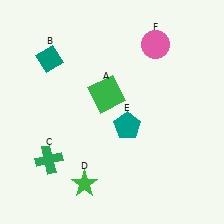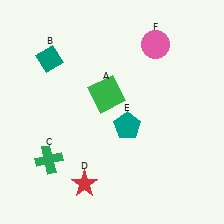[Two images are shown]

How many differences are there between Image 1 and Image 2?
There is 1 difference between the two images.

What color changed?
The star (D) changed from green in Image 1 to red in Image 2.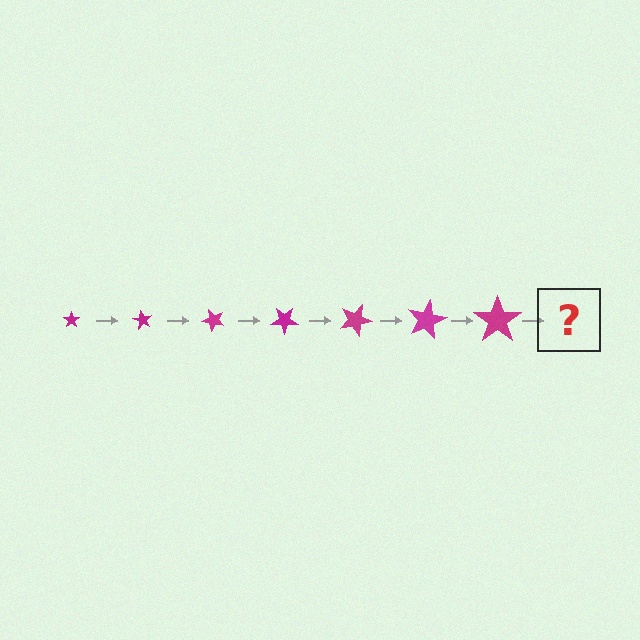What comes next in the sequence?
The next element should be a star, larger than the previous one and rotated 420 degrees from the start.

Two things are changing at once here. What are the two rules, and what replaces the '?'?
The two rules are that the star grows larger each step and it rotates 60 degrees each step. The '?' should be a star, larger than the previous one and rotated 420 degrees from the start.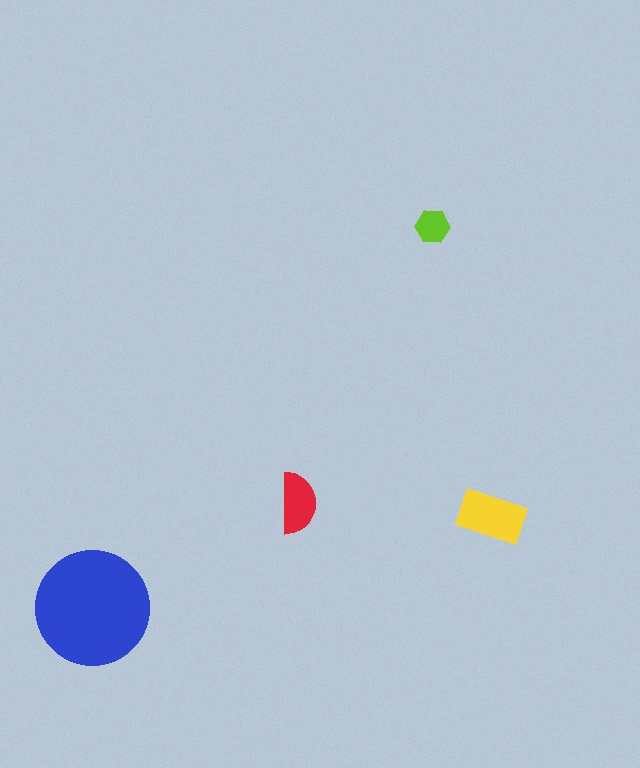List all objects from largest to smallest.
The blue circle, the yellow rectangle, the red semicircle, the lime hexagon.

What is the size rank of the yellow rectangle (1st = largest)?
2nd.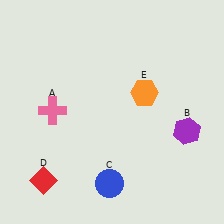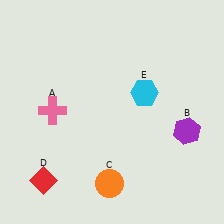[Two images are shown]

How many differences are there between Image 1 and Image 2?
There are 2 differences between the two images.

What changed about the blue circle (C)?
In Image 1, C is blue. In Image 2, it changed to orange.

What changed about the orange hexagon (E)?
In Image 1, E is orange. In Image 2, it changed to cyan.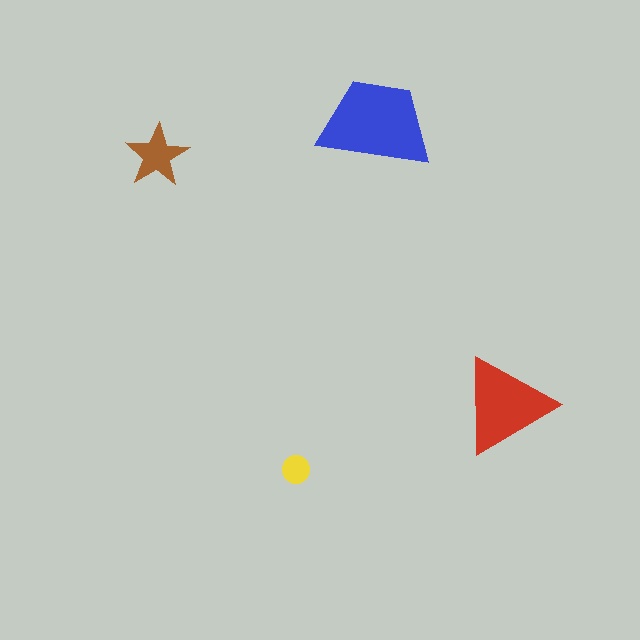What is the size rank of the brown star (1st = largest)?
3rd.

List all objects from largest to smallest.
The blue trapezoid, the red triangle, the brown star, the yellow circle.